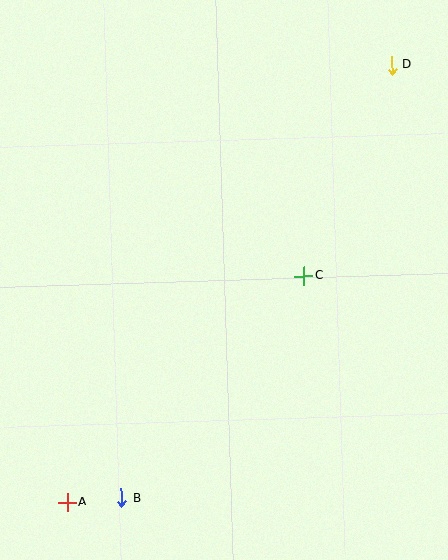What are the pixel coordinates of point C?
Point C is at (304, 276).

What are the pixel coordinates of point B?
Point B is at (122, 498).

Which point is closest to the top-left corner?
Point D is closest to the top-left corner.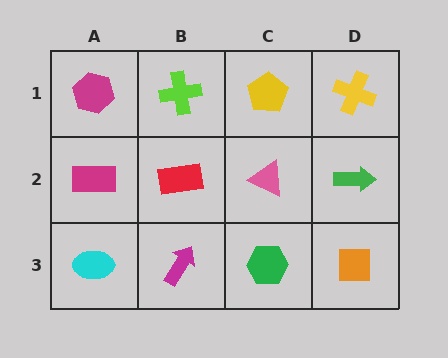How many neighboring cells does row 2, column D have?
3.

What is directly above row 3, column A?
A magenta rectangle.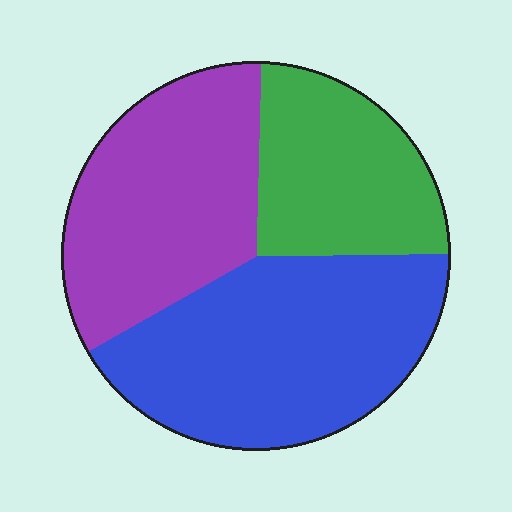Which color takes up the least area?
Green, at roughly 25%.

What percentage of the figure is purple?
Purple takes up between a quarter and a half of the figure.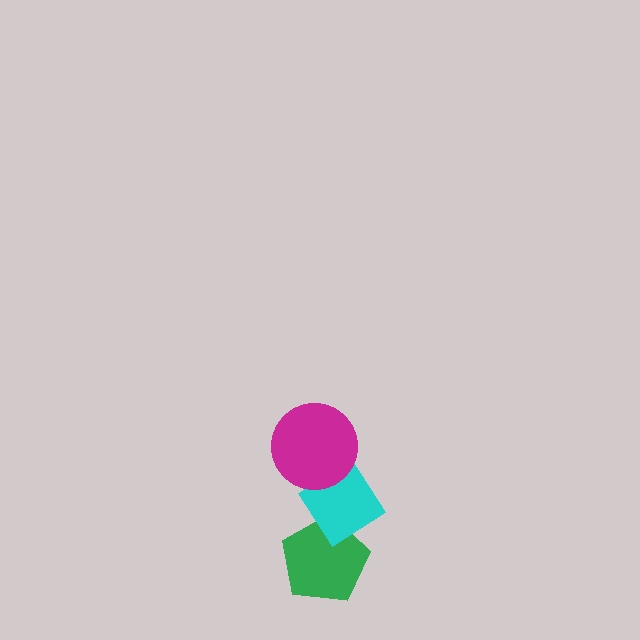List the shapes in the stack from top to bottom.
From top to bottom: the magenta circle, the cyan diamond, the green pentagon.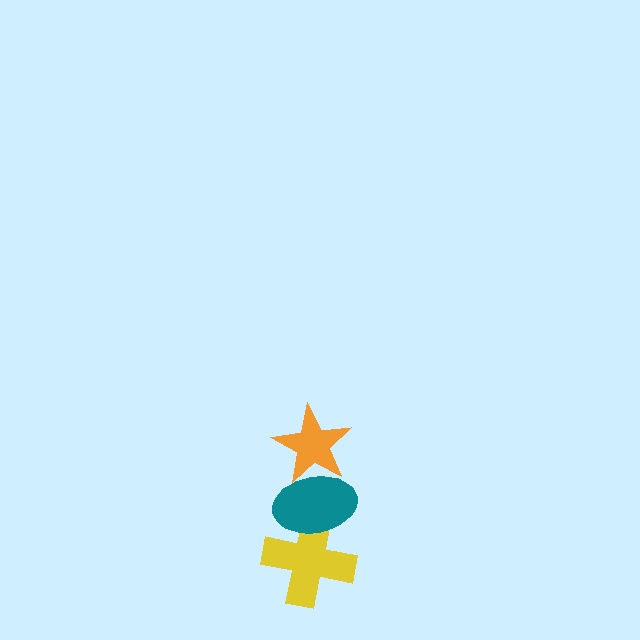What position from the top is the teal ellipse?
The teal ellipse is 2nd from the top.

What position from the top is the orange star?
The orange star is 1st from the top.